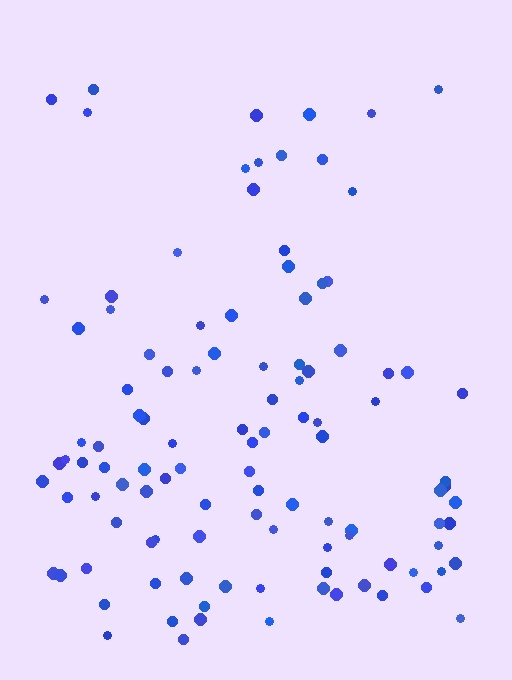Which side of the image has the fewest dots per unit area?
The top.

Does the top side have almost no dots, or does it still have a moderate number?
Still a moderate number, just noticeably fewer than the bottom.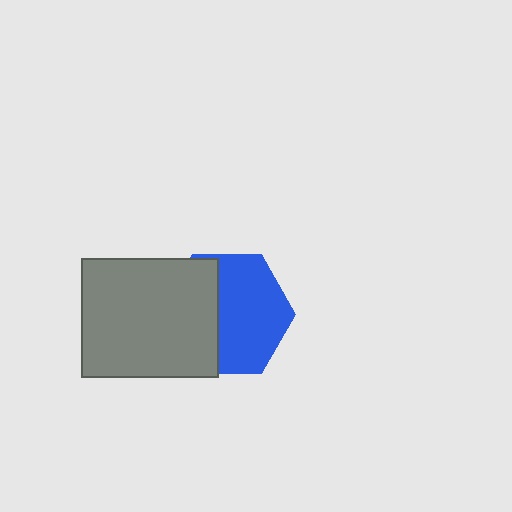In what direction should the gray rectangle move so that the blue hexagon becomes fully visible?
The gray rectangle should move left. That is the shortest direction to clear the overlap and leave the blue hexagon fully visible.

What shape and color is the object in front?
The object in front is a gray rectangle.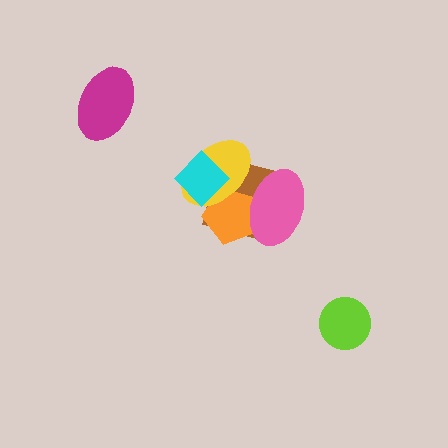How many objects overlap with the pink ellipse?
3 objects overlap with the pink ellipse.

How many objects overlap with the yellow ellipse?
4 objects overlap with the yellow ellipse.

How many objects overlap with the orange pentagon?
4 objects overlap with the orange pentagon.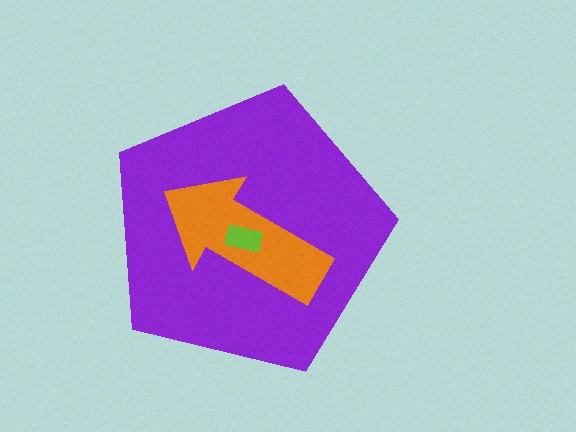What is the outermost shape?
The purple pentagon.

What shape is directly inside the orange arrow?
The lime rectangle.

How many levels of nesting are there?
3.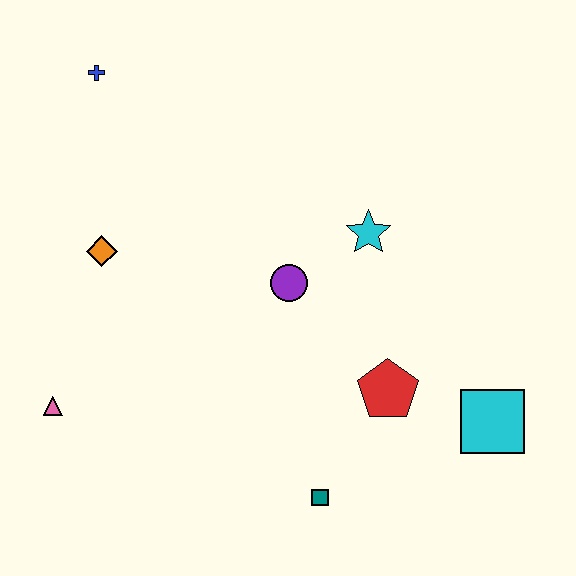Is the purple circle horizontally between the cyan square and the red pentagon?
No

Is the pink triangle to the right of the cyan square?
No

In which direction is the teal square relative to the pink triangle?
The teal square is to the right of the pink triangle.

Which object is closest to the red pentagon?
The cyan square is closest to the red pentagon.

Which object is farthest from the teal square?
The blue cross is farthest from the teal square.